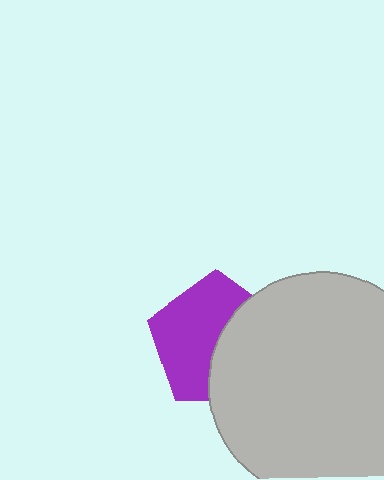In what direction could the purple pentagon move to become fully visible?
The purple pentagon could move left. That would shift it out from behind the light gray circle entirely.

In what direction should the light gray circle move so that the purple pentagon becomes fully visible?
The light gray circle should move right. That is the shortest direction to clear the overlap and leave the purple pentagon fully visible.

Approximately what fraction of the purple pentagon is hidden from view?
Roughly 44% of the purple pentagon is hidden behind the light gray circle.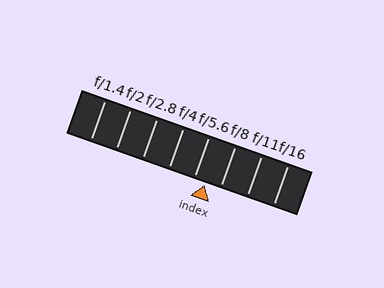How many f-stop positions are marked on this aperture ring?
There are 8 f-stop positions marked.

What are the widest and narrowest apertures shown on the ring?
The widest aperture shown is f/1.4 and the narrowest is f/16.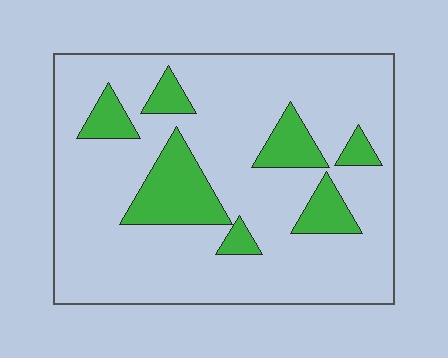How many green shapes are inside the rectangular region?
7.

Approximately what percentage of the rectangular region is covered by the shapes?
Approximately 20%.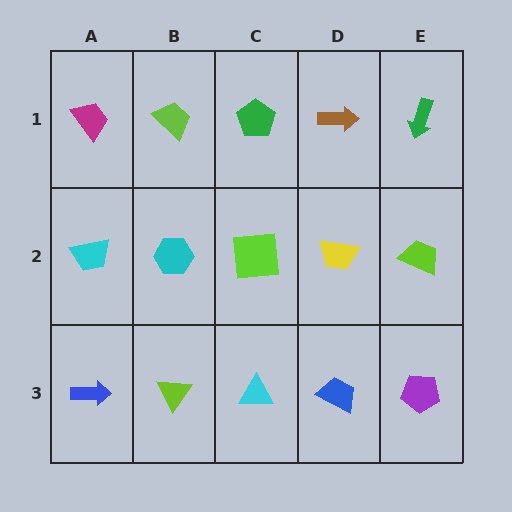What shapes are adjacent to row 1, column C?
A lime square (row 2, column C), a lime trapezoid (row 1, column B), a brown arrow (row 1, column D).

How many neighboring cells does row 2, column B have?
4.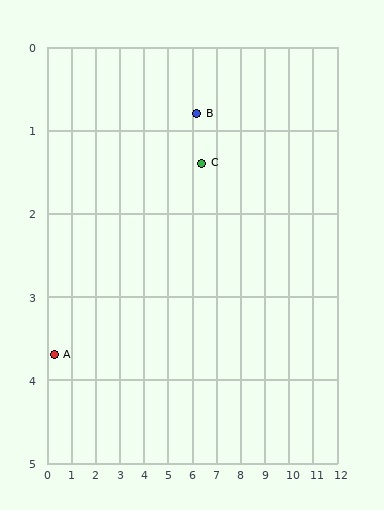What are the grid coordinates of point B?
Point B is at approximately (6.2, 0.8).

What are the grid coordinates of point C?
Point C is at approximately (6.4, 1.4).